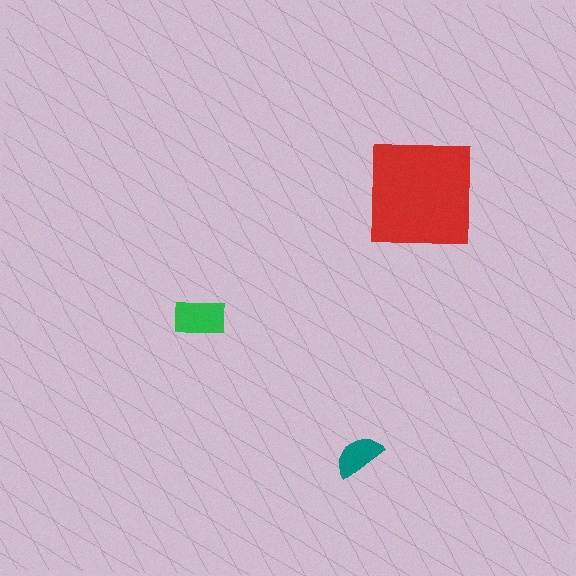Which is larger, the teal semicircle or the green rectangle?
The green rectangle.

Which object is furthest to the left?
The green rectangle is leftmost.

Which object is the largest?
The red square.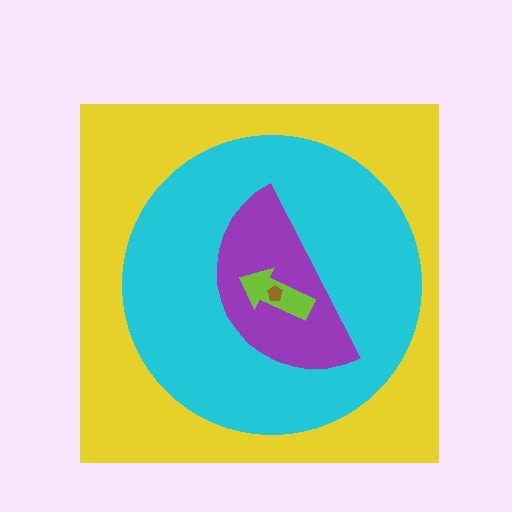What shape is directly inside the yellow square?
The cyan circle.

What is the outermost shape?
The yellow square.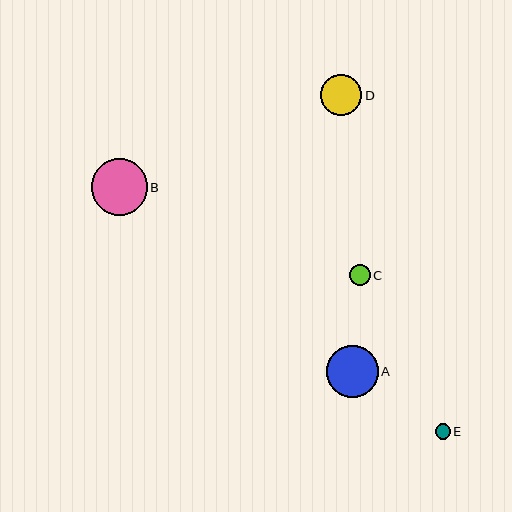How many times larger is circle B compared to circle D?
Circle B is approximately 1.4 times the size of circle D.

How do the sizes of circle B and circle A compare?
Circle B and circle A are approximately the same size.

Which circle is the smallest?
Circle E is the smallest with a size of approximately 15 pixels.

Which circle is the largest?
Circle B is the largest with a size of approximately 56 pixels.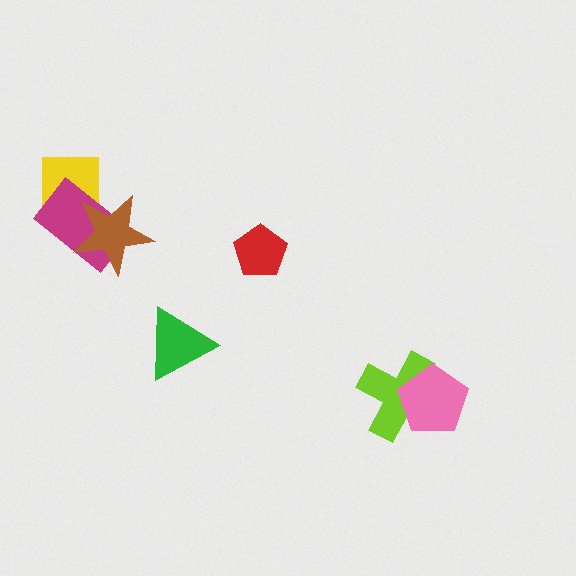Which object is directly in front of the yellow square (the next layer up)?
The magenta rectangle is directly in front of the yellow square.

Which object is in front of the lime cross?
The pink pentagon is in front of the lime cross.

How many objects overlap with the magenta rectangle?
2 objects overlap with the magenta rectangle.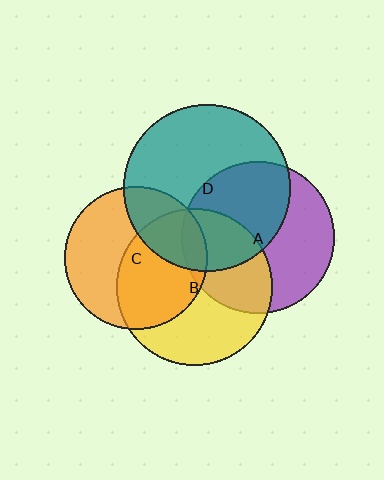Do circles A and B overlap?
Yes.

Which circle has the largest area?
Circle D (teal).